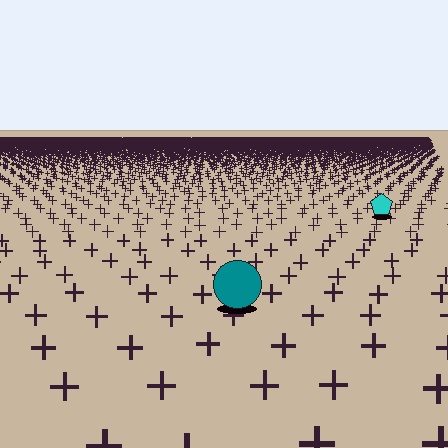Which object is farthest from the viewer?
The cyan pentagon is farthest from the viewer. It appears smaller and the ground texture around it is denser.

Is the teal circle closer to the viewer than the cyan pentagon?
Yes. The teal circle is closer — you can tell from the texture gradient: the ground texture is coarser near it.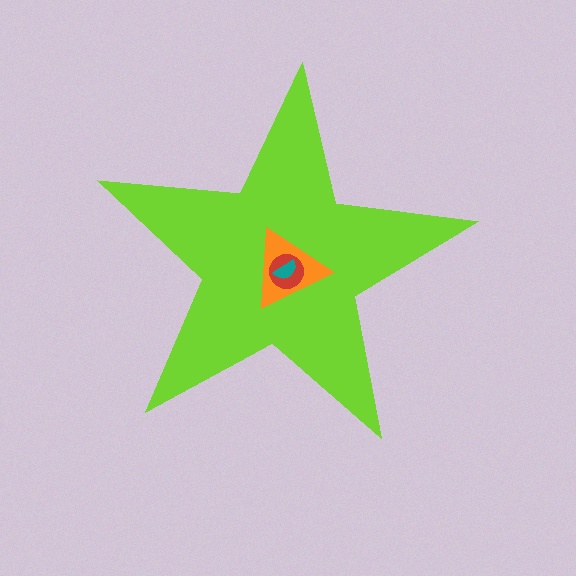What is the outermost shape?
The lime star.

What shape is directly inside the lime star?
The orange triangle.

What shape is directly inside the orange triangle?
The red circle.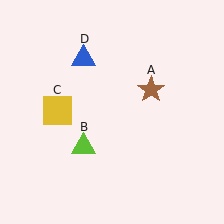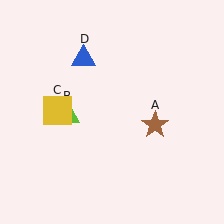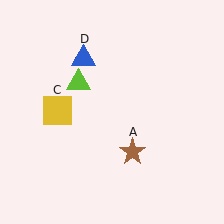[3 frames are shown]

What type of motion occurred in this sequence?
The brown star (object A), lime triangle (object B) rotated clockwise around the center of the scene.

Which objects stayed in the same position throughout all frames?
Yellow square (object C) and blue triangle (object D) remained stationary.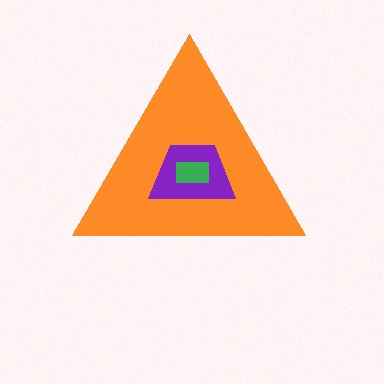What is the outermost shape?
The orange triangle.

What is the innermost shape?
The green rectangle.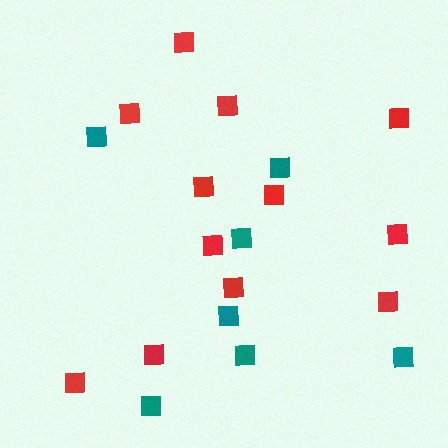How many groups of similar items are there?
There are 2 groups: one group of teal squares (7) and one group of red squares (12).